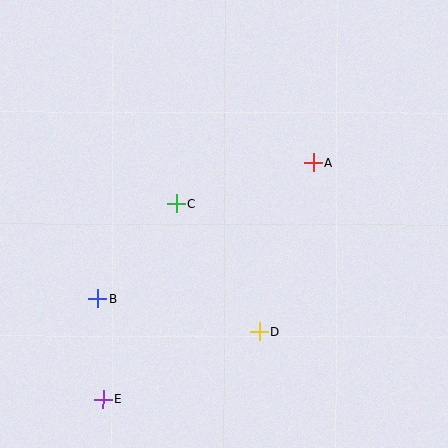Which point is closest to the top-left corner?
Point C is closest to the top-left corner.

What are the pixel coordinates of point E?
Point E is at (103, 399).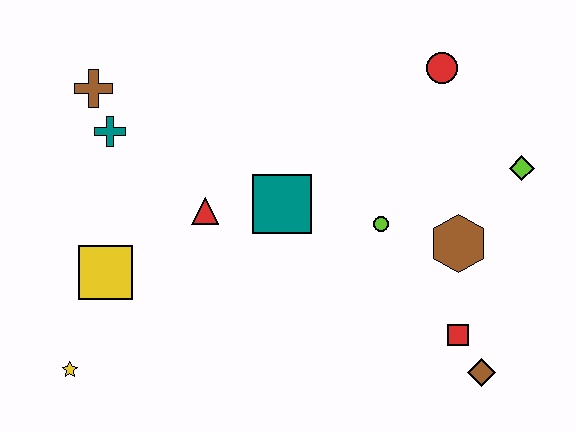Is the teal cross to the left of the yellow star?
No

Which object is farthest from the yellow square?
The lime diamond is farthest from the yellow square.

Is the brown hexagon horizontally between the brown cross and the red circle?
No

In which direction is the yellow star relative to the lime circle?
The yellow star is to the left of the lime circle.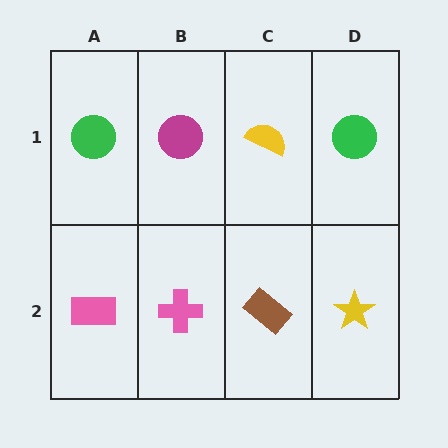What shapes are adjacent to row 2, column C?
A yellow semicircle (row 1, column C), a pink cross (row 2, column B), a yellow star (row 2, column D).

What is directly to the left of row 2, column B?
A pink rectangle.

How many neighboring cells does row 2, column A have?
2.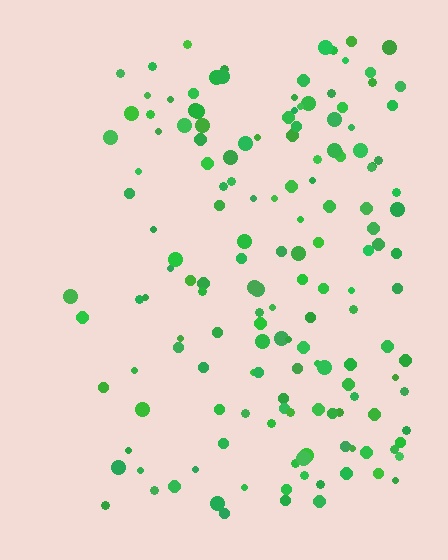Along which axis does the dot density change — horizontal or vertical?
Horizontal.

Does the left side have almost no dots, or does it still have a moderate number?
Still a moderate number, just noticeably fewer than the right.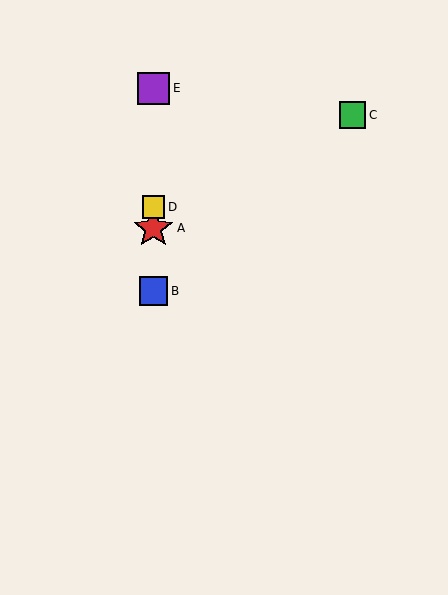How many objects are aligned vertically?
4 objects (A, B, D, E) are aligned vertically.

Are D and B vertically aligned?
Yes, both are at x≈153.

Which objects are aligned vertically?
Objects A, B, D, E are aligned vertically.